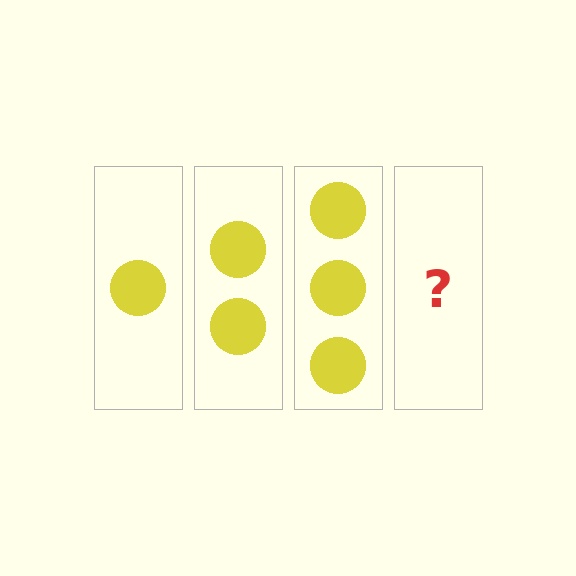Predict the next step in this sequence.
The next step is 4 circles.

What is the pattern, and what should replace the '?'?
The pattern is that each step adds one more circle. The '?' should be 4 circles.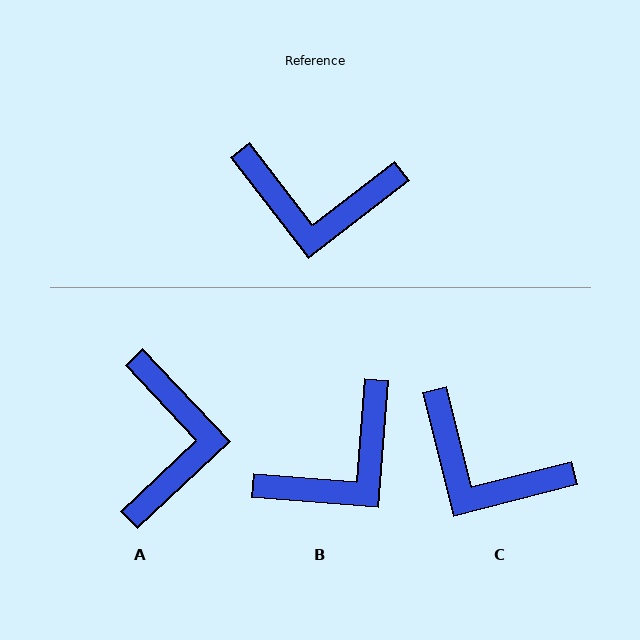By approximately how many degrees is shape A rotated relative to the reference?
Approximately 96 degrees counter-clockwise.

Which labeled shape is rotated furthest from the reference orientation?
A, about 96 degrees away.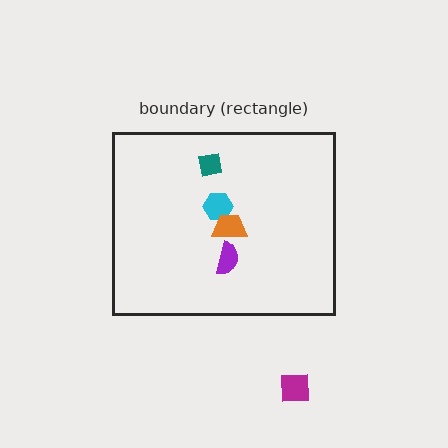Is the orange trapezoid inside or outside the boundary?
Inside.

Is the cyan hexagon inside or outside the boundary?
Inside.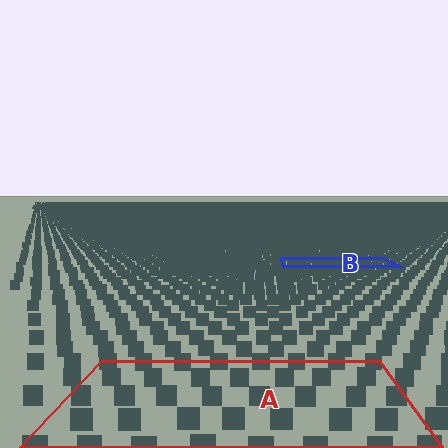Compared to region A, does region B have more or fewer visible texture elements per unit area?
Region B has more texture elements per unit area — they are packed more densely because it is farther away.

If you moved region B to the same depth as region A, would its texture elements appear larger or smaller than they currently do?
They would appear larger. At a closer depth, the same texture elements are projected at a bigger on-screen size.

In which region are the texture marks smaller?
The texture marks are smaller in region B, because it is farther away.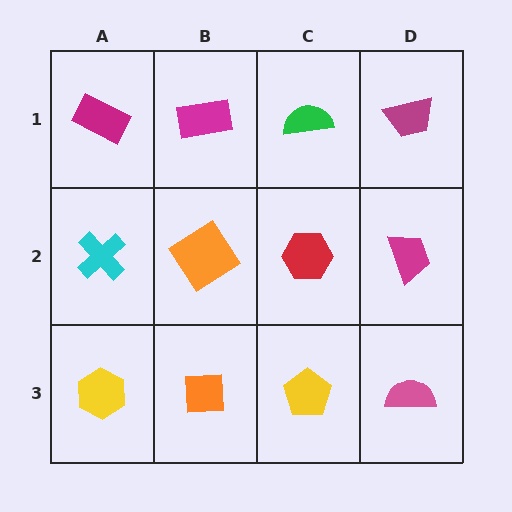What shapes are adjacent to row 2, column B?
A magenta rectangle (row 1, column B), an orange square (row 3, column B), a cyan cross (row 2, column A), a red hexagon (row 2, column C).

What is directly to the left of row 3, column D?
A yellow pentagon.